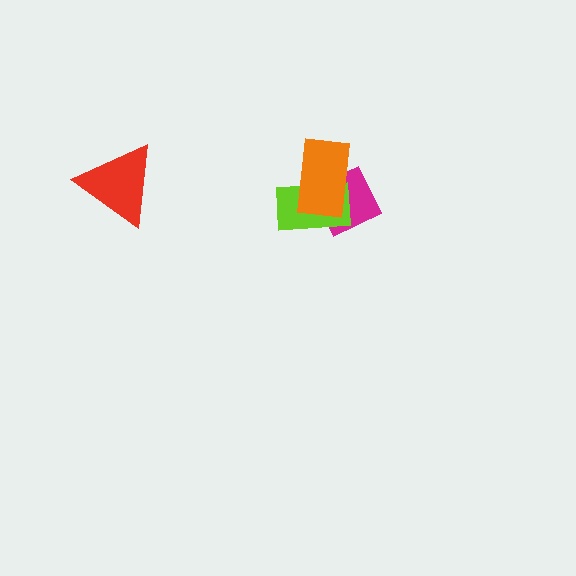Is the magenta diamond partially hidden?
Yes, it is partially covered by another shape.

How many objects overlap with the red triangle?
0 objects overlap with the red triangle.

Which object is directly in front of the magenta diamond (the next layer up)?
The lime rectangle is directly in front of the magenta diamond.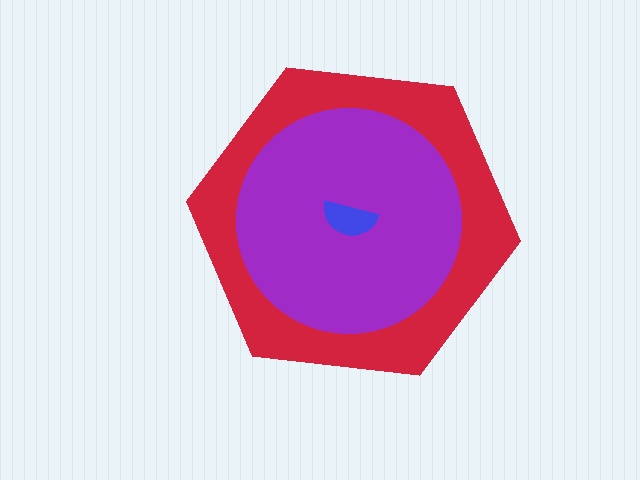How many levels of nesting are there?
3.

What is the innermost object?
The blue semicircle.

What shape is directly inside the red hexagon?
The purple circle.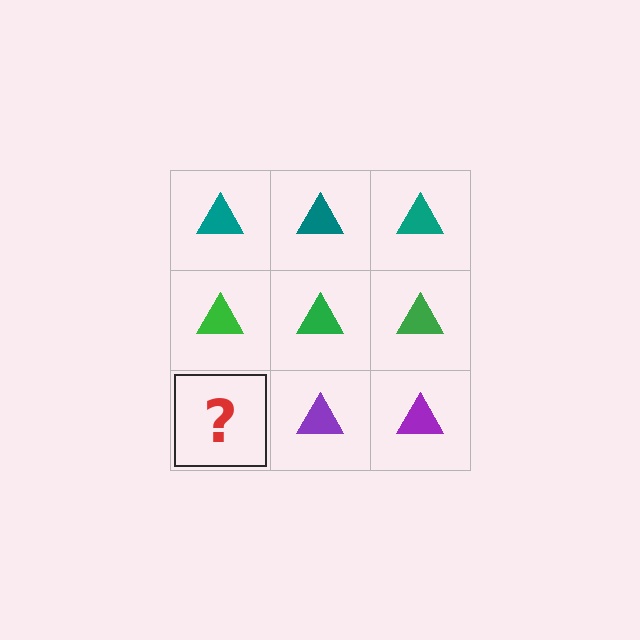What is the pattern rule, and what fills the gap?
The rule is that each row has a consistent color. The gap should be filled with a purple triangle.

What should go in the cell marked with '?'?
The missing cell should contain a purple triangle.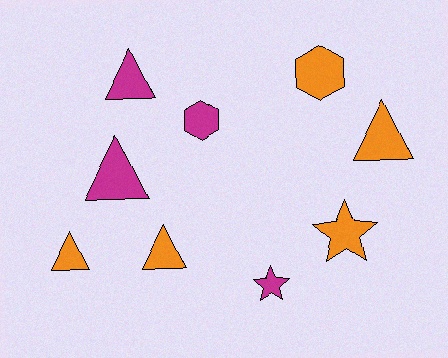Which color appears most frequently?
Orange, with 5 objects.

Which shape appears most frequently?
Triangle, with 5 objects.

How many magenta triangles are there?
There are 2 magenta triangles.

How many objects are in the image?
There are 9 objects.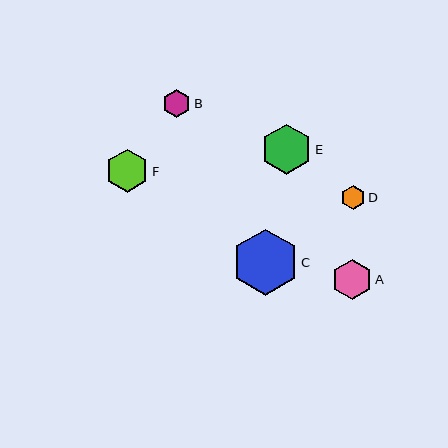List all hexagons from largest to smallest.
From largest to smallest: C, E, F, A, B, D.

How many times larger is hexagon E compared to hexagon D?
Hexagon E is approximately 2.1 times the size of hexagon D.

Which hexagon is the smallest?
Hexagon D is the smallest with a size of approximately 24 pixels.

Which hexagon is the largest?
Hexagon C is the largest with a size of approximately 66 pixels.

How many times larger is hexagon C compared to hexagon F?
Hexagon C is approximately 1.5 times the size of hexagon F.